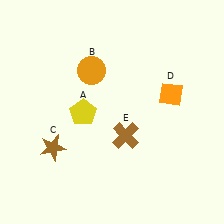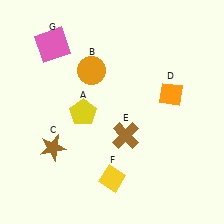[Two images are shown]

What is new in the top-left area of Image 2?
A pink square (G) was added in the top-left area of Image 2.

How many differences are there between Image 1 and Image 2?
There are 2 differences between the two images.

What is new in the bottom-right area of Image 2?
A yellow diamond (F) was added in the bottom-right area of Image 2.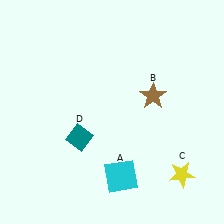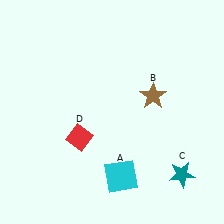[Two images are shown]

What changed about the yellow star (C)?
In Image 1, C is yellow. In Image 2, it changed to teal.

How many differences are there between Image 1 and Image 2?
There are 2 differences between the two images.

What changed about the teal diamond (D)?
In Image 1, D is teal. In Image 2, it changed to red.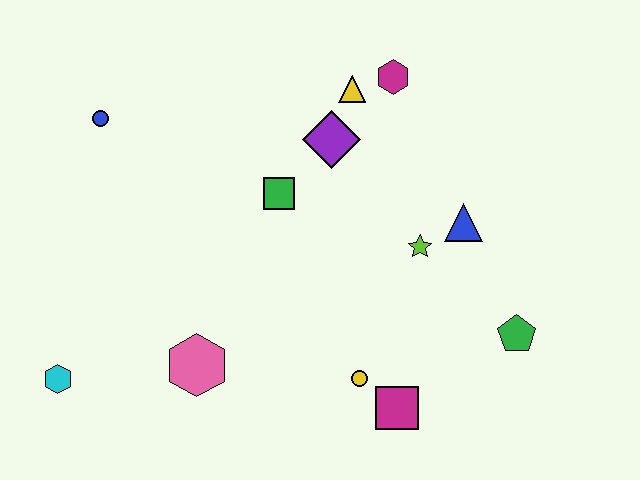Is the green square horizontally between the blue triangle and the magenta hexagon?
No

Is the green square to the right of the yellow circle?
No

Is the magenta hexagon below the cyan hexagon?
No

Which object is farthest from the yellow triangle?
The cyan hexagon is farthest from the yellow triangle.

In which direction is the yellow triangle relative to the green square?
The yellow triangle is above the green square.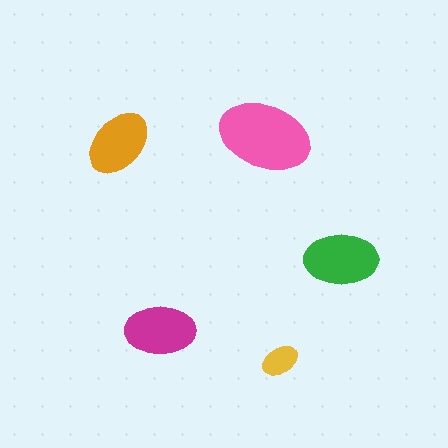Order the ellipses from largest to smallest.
the pink one, the green one, the magenta one, the orange one, the yellow one.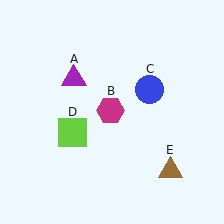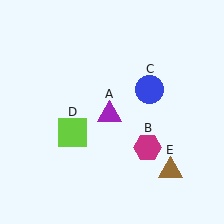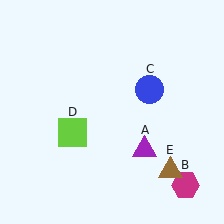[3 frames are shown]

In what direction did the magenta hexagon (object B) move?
The magenta hexagon (object B) moved down and to the right.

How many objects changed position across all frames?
2 objects changed position: purple triangle (object A), magenta hexagon (object B).